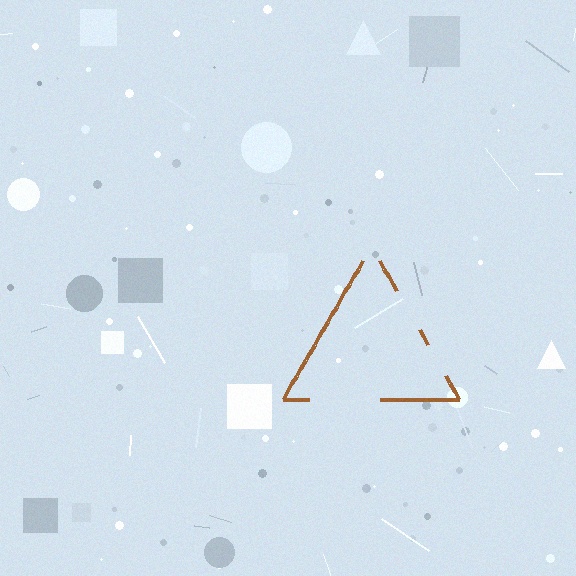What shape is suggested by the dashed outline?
The dashed outline suggests a triangle.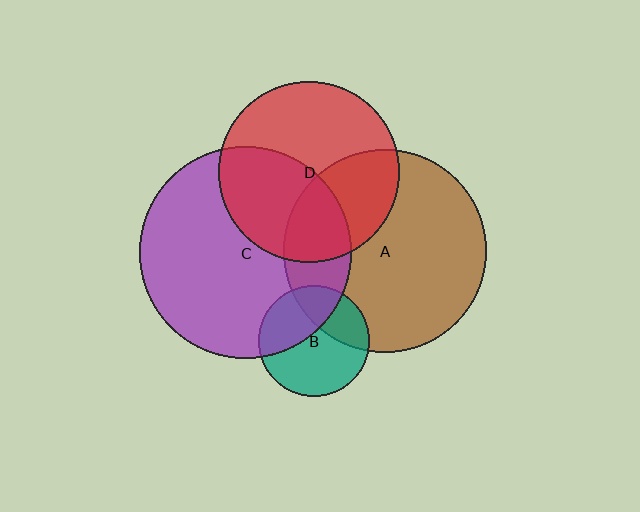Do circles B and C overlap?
Yes.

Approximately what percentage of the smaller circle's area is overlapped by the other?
Approximately 40%.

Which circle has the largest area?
Circle C (purple).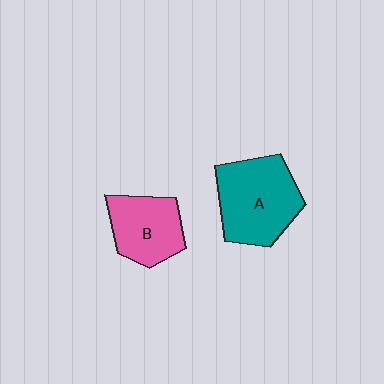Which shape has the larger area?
Shape A (teal).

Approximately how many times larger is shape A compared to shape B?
Approximately 1.4 times.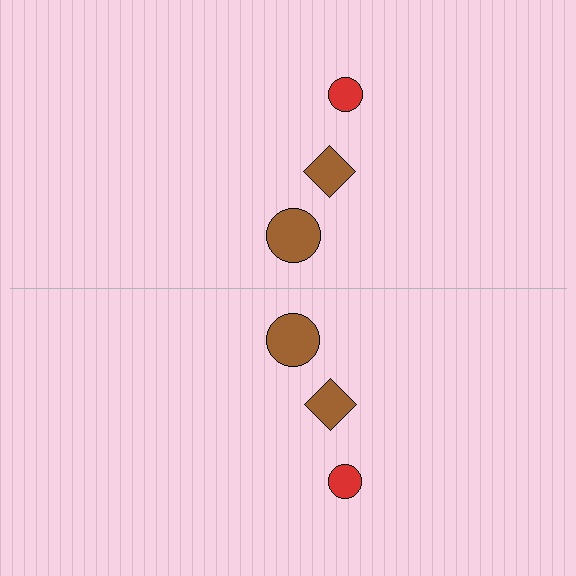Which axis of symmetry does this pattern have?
The pattern has a horizontal axis of symmetry running through the center of the image.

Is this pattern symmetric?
Yes, this pattern has bilateral (reflection) symmetry.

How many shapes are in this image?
There are 6 shapes in this image.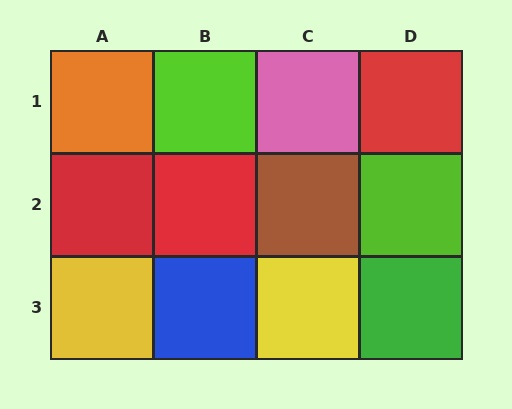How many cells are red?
3 cells are red.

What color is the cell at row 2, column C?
Brown.